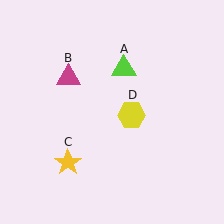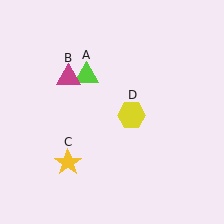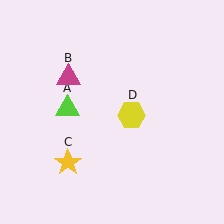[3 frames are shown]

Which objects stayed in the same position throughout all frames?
Magenta triangle (object B) and yellow star (object C) and yellow hexagon (object D) remained stationary.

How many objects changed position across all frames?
1 object changed position: lime triangle (object A).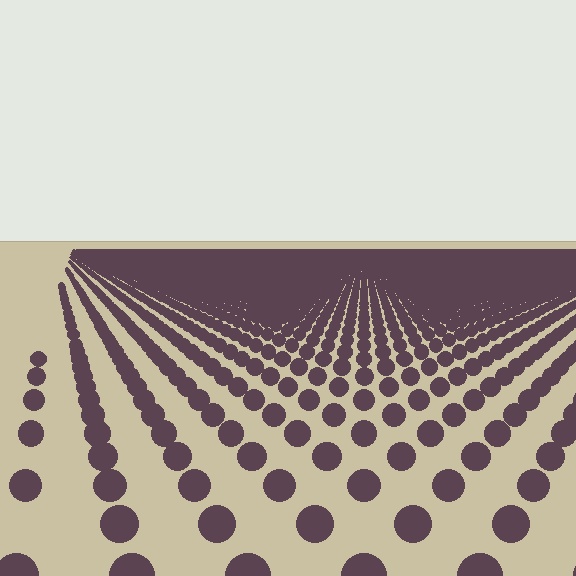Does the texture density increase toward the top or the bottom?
Density increases toward the top.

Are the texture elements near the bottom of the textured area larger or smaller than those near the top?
Larger. Near the bottom, elements are closer to the viewer and appear at a bigger on-screen size.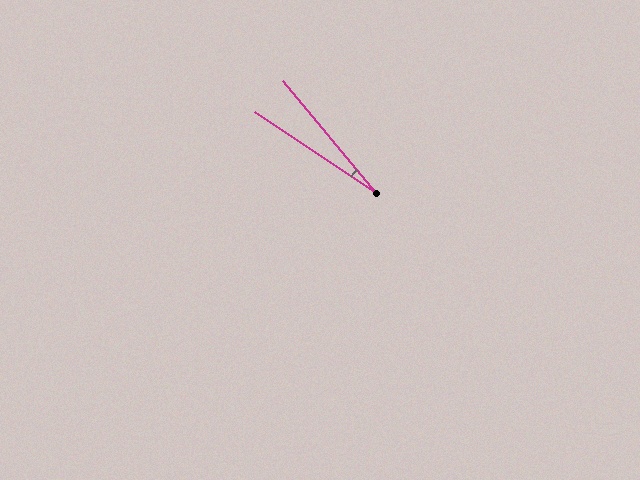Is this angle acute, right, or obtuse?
It is acute.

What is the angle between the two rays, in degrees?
Approximately 16 degrees.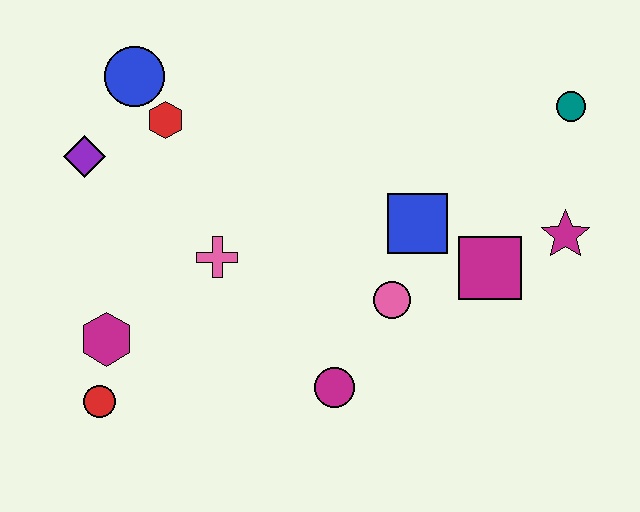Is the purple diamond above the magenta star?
Yes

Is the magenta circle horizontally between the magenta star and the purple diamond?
Yes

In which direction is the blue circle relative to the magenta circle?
The blue circle is above the magenta circle.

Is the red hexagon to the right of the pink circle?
No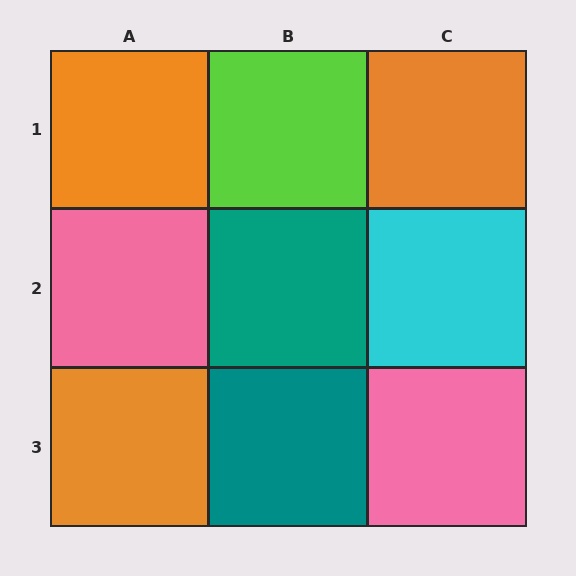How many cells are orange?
3 cells are orange.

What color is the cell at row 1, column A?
Orange.